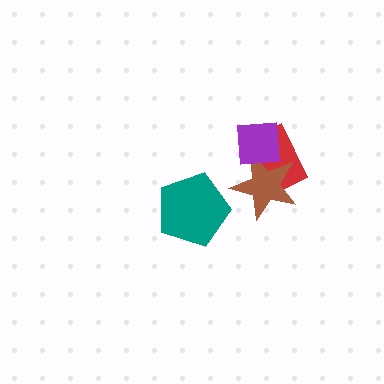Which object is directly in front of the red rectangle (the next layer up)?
The brown star is directly in front of the red rectangle.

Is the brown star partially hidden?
Yes, it is partially covered by another shape.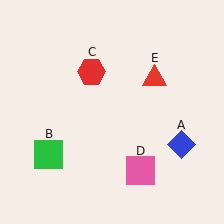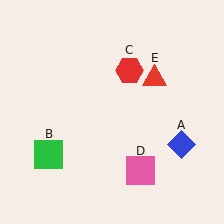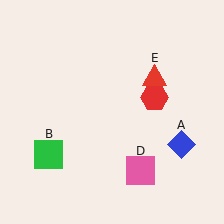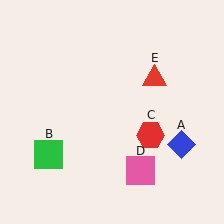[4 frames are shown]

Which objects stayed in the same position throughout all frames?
Blue diamond (object A) and green square (object B) and pink square (object D) and red triangle (object E) remained stationary.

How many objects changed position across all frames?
1 object changed position: red hexagon (object C).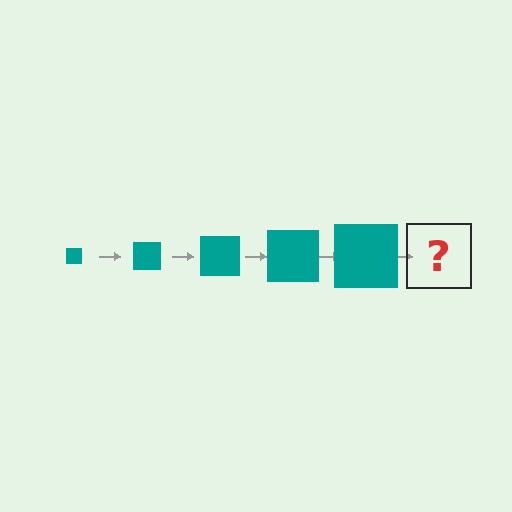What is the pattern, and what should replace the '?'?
The pattern is that the square gets progressively larger each step. The '?' should be a teal square, larger than the previous one.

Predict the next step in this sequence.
The next step is a teal square, larger than the previous one.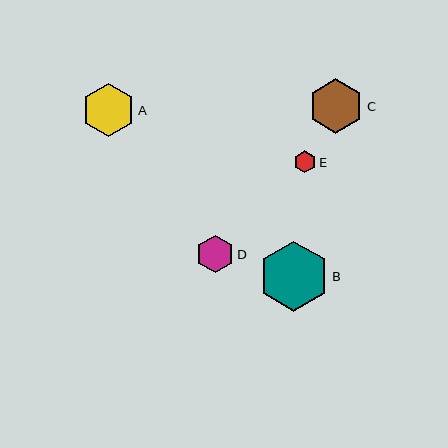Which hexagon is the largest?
Hexagon B is the largest with a size of approximately 70 pixels.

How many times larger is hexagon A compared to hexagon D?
Hexagon A is approximately 1.4 times the size of hexagon D.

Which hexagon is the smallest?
Hexagon E is the smallest with a size of approximately 22 pixels.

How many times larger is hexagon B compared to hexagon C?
Hexagon B is approximately 1.3 times the size of hexagon C.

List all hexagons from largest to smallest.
From largest to smallest: B, C, A, D, E.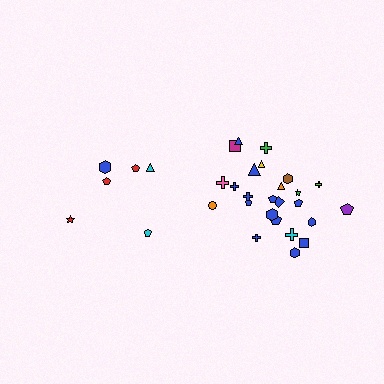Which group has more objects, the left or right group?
The right group.